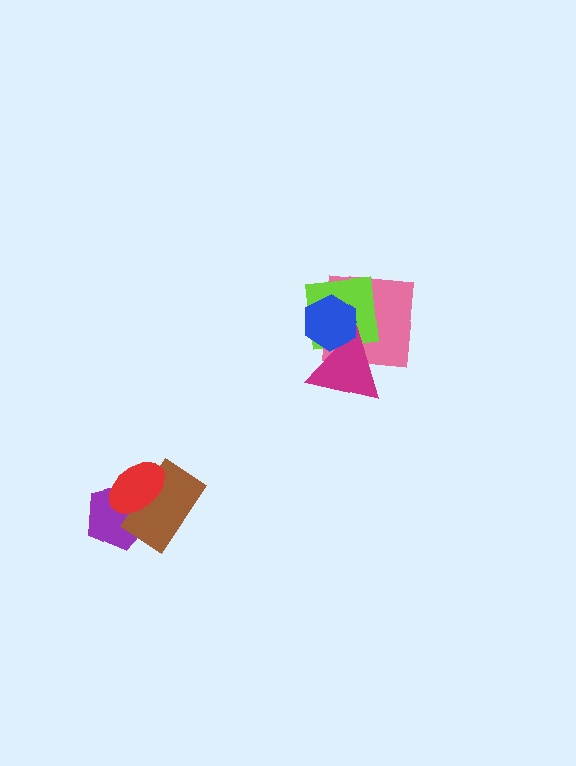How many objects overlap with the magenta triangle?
3 objects overlap with the magenta triangle.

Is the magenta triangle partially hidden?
Yes, it is partially covered by another shape.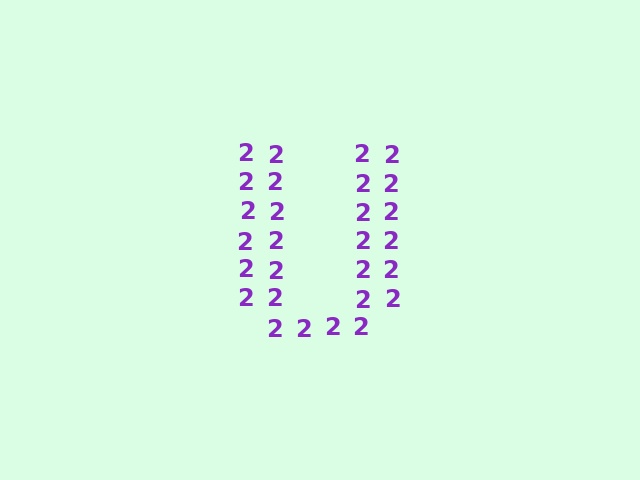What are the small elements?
The small elements are digit 2's.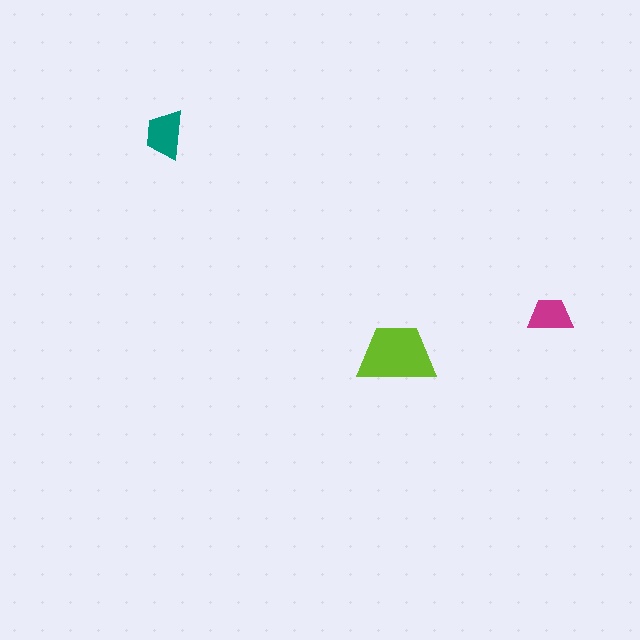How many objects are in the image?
There are 3 objects in the image.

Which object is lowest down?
The lime trapezoid is bottommost.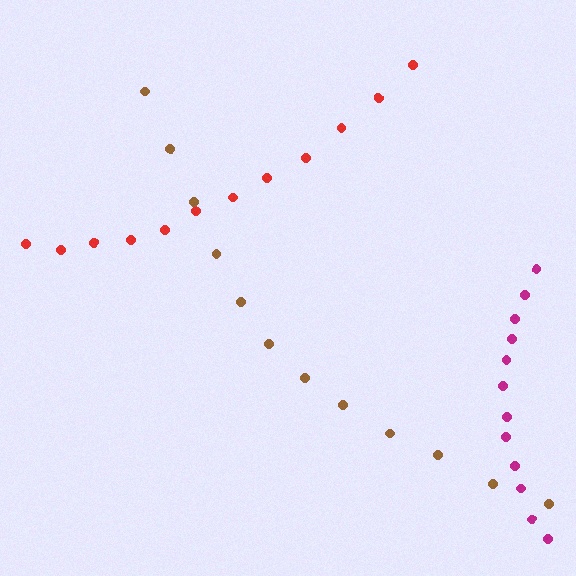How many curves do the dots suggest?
There are 3 distinct paths.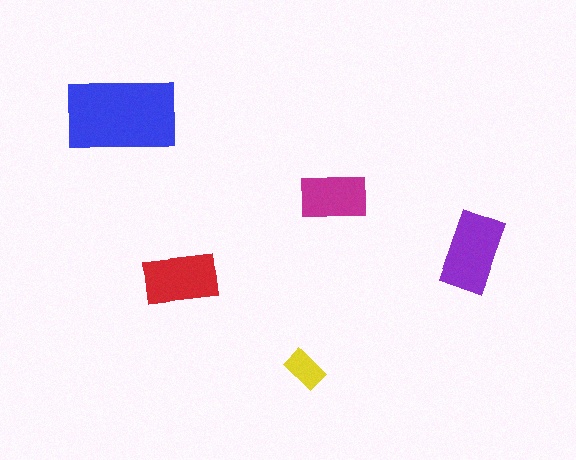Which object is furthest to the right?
The purple rectangle is rightmost.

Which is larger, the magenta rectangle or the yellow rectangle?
The magenta one.